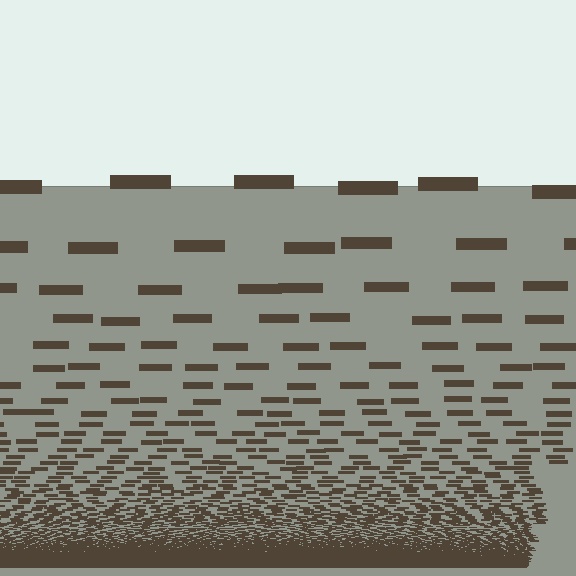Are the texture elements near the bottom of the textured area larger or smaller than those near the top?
Smaller. The gradient is inverted — elements near the bottom are smaller and denser.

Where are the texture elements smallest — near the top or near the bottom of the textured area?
Near the bottom.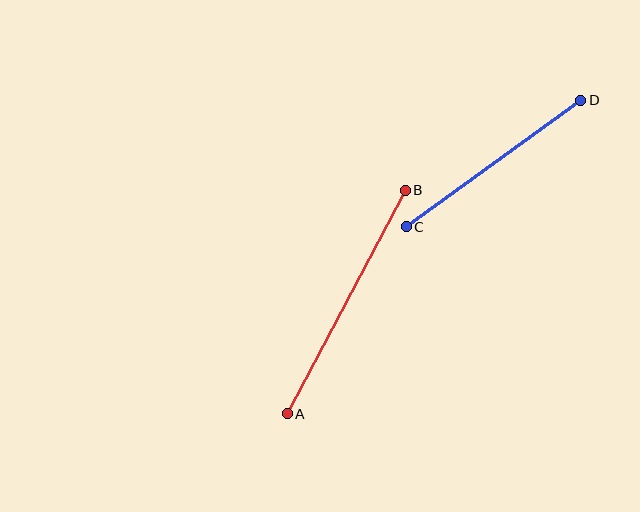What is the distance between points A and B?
The distance is approximately 253 pixels.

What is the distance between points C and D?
The distance is approximately 216 pixels.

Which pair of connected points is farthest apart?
Points A and B are farthest apart.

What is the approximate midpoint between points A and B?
The midpoint is at approximately (346, 302) pixels.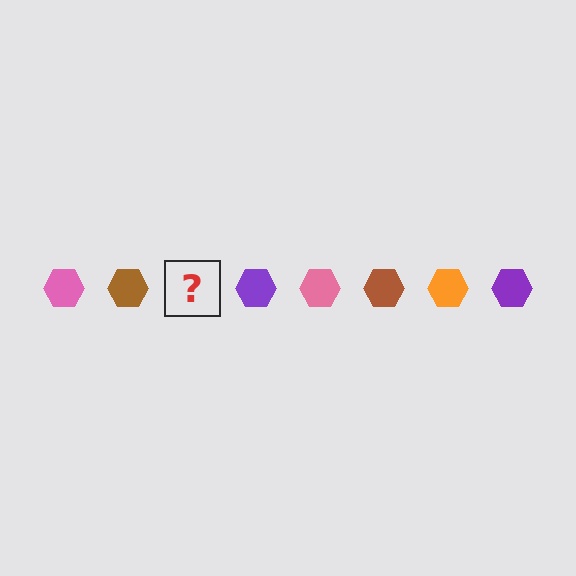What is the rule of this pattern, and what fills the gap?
The rule is that the pattern cycles through pink, brown, orange, purple hexagons. The gap should be filled with an orange hexagon.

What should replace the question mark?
The question mark should be replaced with an orange hexagon.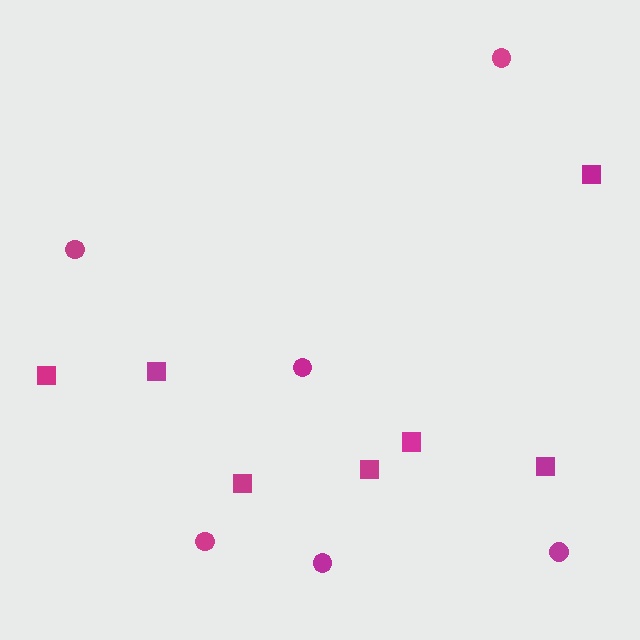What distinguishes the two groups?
There are 2 groups: one group of circles (6) and one group of squares (7).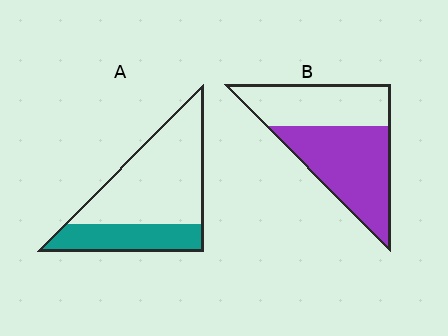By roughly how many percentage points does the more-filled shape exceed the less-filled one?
By roughly 25 percentage points (B over A).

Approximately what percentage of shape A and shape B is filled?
A is approximately 30% and B is approximately 55%.